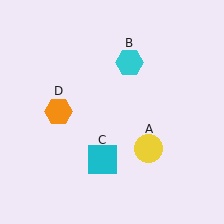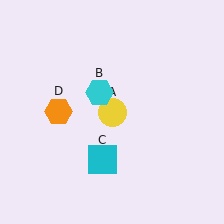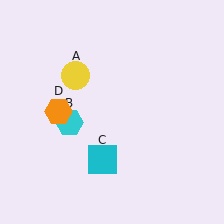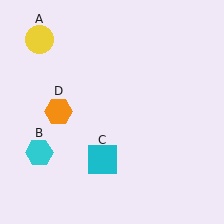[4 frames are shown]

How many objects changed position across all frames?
2 objects changed position: yellow circle (object A), cyan hexagon (object B).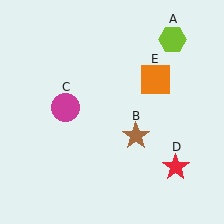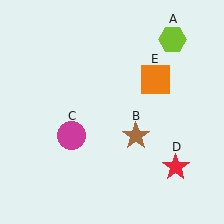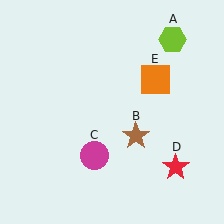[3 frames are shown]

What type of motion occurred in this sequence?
The magenta circle (object C) rotated counterclockwise around the center of the scene.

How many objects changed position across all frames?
1 object changed position: magenta circle (object C).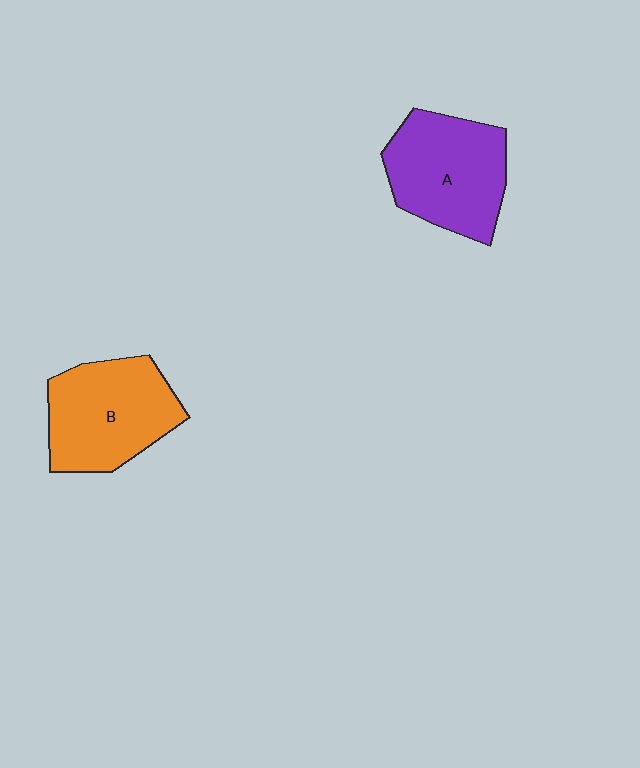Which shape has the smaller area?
Shape A (purple).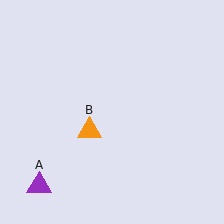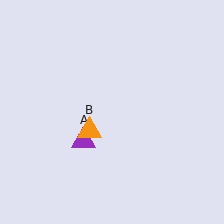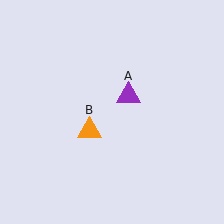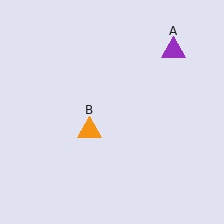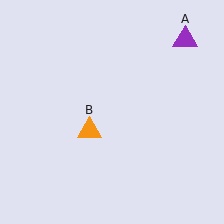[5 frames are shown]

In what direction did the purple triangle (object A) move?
The purple triangle (object A) moved up and to the right.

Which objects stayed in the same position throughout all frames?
Orange triangle (object B) remained stationary.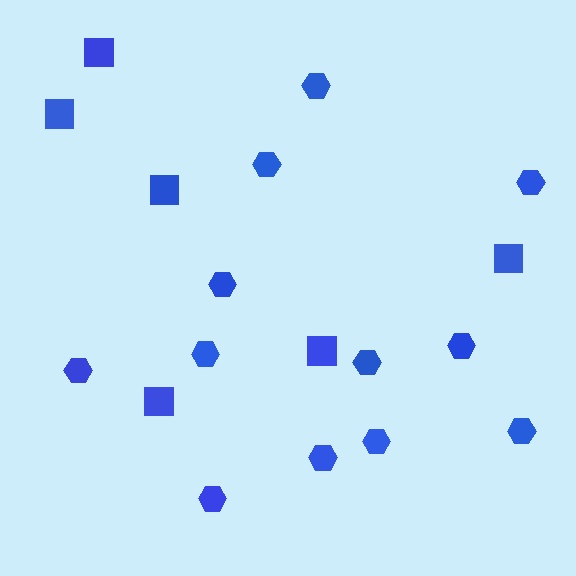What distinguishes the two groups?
There are 2 groups: one group of squares (6) and one group of hexagons (12).